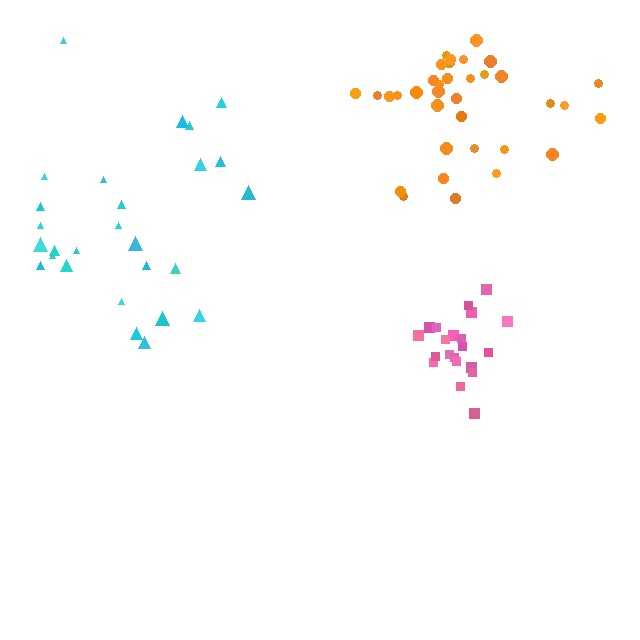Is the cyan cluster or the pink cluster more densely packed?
Pink.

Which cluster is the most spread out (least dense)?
Cyan.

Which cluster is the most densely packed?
Pink.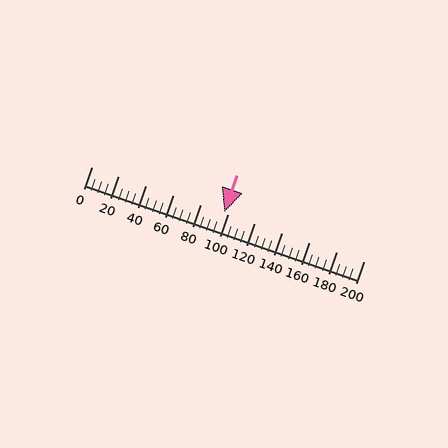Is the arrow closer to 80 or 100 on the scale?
The arrow is closer to 100.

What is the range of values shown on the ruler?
The ruler shows values from 0 to 200.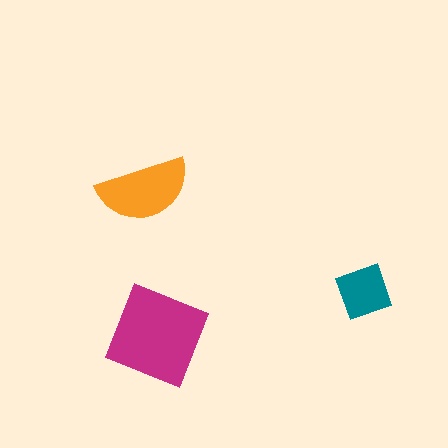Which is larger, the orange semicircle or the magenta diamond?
The magenta diamond.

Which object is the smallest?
The teal square.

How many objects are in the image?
There are 3 objects in the image.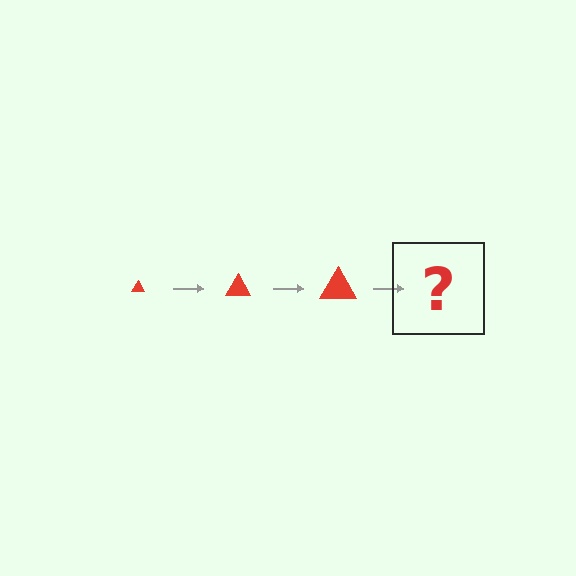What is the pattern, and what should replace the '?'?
The pattern is that the triangle gets progressively larger each step. The '?' should be a red triangle, larger than the previous one.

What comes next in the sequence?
The next element should be a red triangle, larger than the previous one.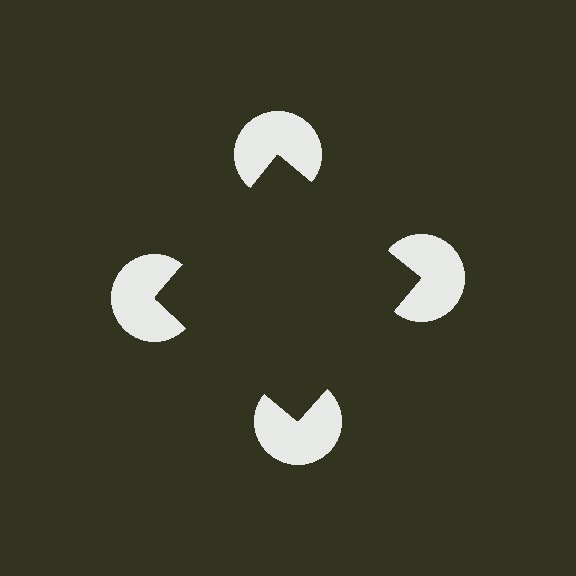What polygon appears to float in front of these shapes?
An illusory square — its edges are inferred from the aligned wedge cuts in the pac-man discs, not physically drawn.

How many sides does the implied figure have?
4 sides.